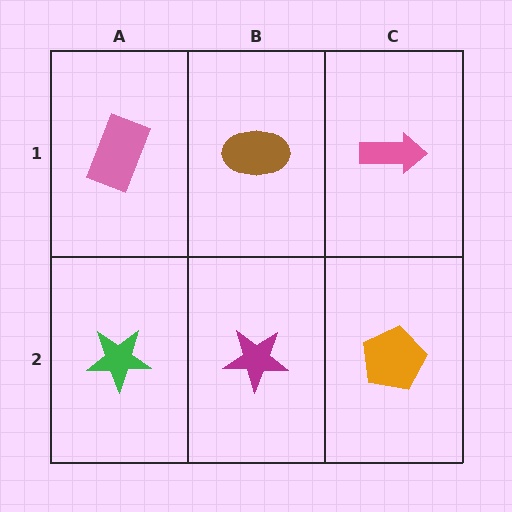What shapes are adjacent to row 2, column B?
A brown ellipse (row 1, column B), a green star (row 2, column A), an orange pentagon (row 2, column C).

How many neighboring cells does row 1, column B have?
3.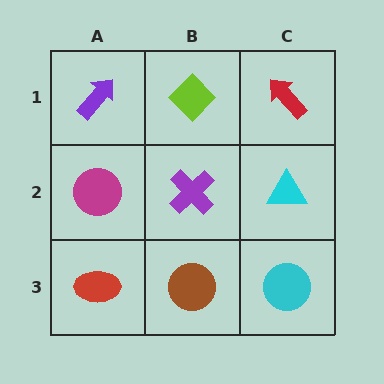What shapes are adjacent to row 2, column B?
A lime diamond (row 1, column B), a brown circle (row 3, column B), a magenta circle (row 2, column A), a cyan triangle (row 2, column C).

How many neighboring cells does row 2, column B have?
4.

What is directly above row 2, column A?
A purple arrow.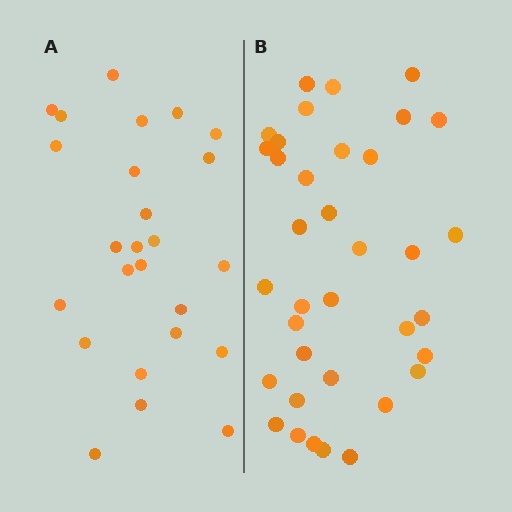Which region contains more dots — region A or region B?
Region B (the right region) has more dots.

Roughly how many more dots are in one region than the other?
Region B has roughly 12 or so more dots than region A.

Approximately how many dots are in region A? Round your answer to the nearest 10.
About 20 dots. (The exact count is 25, which rounds to 20.)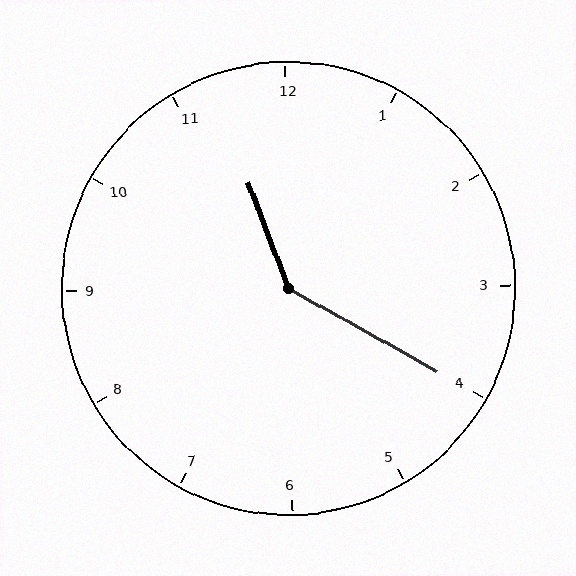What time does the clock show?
11:20.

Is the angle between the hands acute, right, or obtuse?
It is obtuse.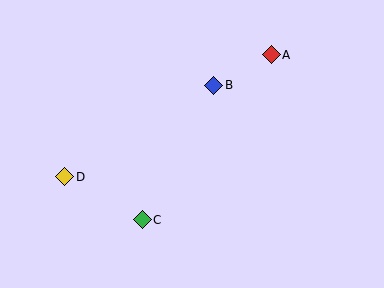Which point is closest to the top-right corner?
Point A is closest to the top-right corner.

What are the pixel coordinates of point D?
Point D is at (65, 177).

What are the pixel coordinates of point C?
Point C is at (142, 220).